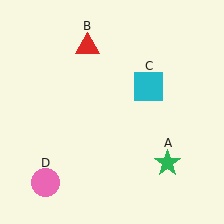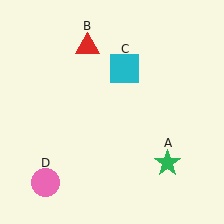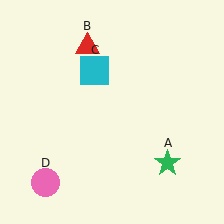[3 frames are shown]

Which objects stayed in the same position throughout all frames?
Green star (object A) and red triangle (object B) and pink circle (object D) remained stationary.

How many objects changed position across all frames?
1 object changed position: cyan square (object C).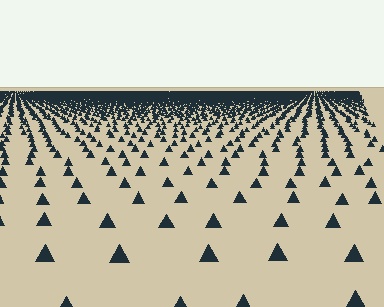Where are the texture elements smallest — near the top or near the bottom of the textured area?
Near the top.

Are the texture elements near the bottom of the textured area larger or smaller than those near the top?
Larger. Near the bottom, elements are closer to the viewer and appear at a bigger on-screen size.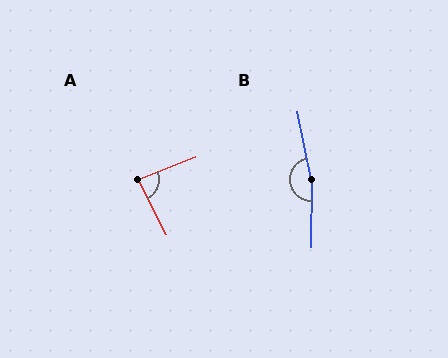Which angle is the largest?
B, at approximately 168 degrees.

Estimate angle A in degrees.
Approximately 84 degrees.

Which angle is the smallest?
A, at approximately 84 degrees.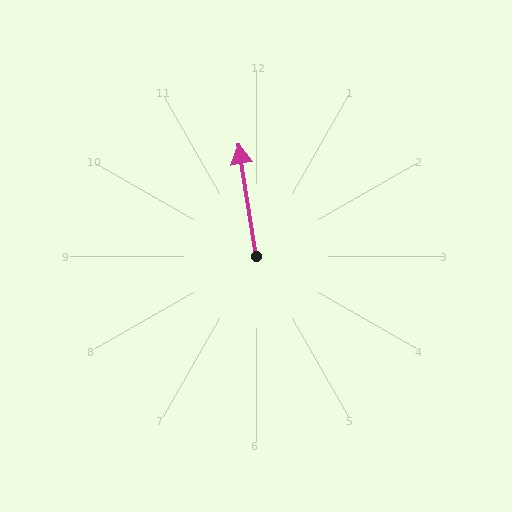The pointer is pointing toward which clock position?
Roughly 12 o'clock.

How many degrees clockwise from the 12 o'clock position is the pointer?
Approximately 351 degrees.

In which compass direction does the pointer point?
North.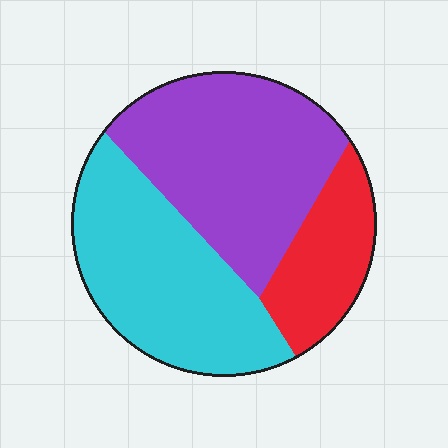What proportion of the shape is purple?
Purple covers roughly 40% of the shape.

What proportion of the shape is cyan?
Cyan takes up between a quarter and a half of the shape.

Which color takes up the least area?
Red, at roughly 20%.